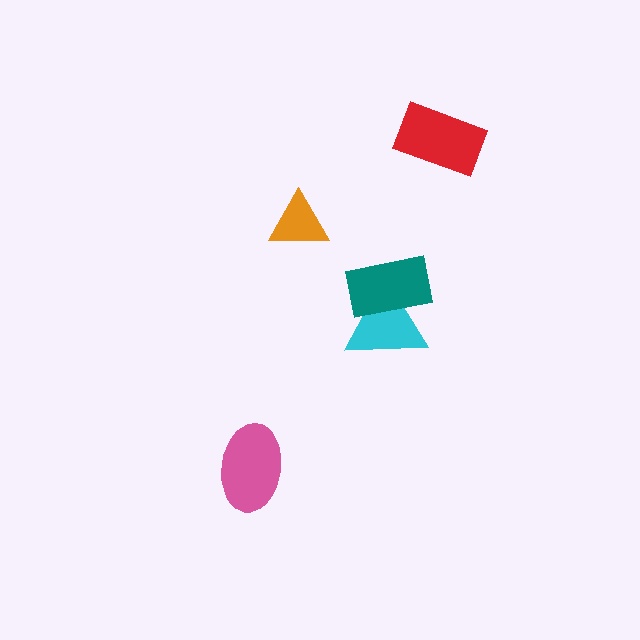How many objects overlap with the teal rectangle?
1 object overlaps with the teal rectangle.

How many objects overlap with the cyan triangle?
1 object overlaps with the cyan triangle.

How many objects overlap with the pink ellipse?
0 objects overlap with the pink ellipse.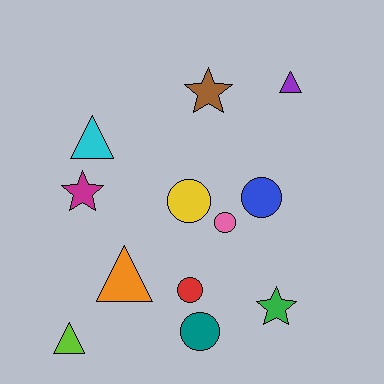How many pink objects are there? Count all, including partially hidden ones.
There is 1 pink object.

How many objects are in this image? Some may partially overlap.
There are 12 objects.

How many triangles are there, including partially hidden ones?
There are 4 triangles.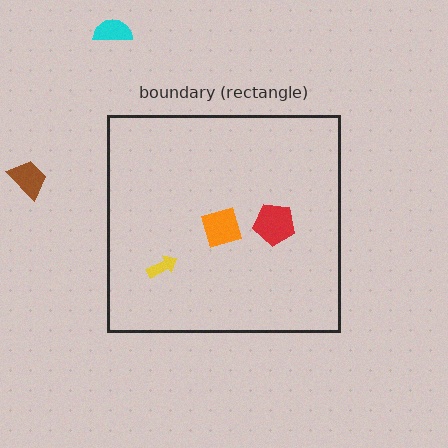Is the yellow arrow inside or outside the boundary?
Inside.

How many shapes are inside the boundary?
3 inside, 2 outside.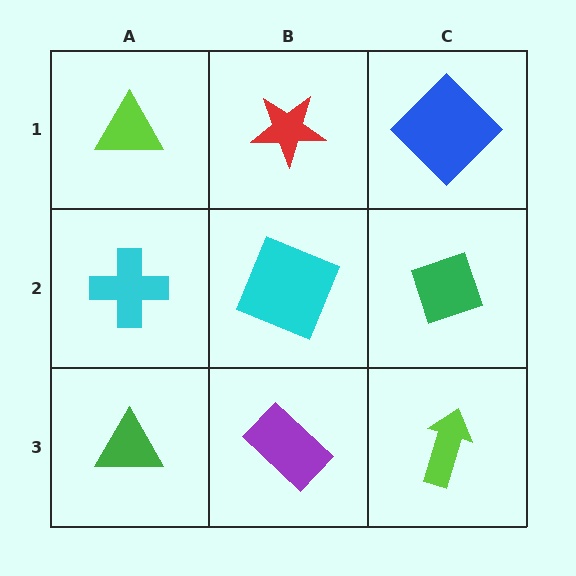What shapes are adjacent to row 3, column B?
A cyan square (row 2, column B), a green triangle (row 3, column A), a lime arrow (row 3, column C).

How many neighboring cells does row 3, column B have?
3.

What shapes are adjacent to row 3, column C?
A green diamond (row 2, column C), a purple rectangle (row 3, column B).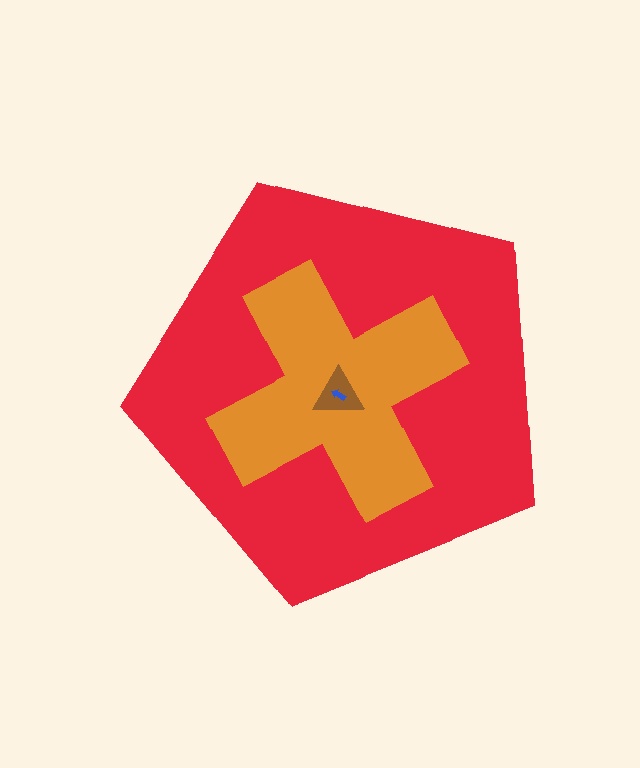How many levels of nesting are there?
4.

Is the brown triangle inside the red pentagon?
Yes.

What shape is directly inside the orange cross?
The brown triangle.